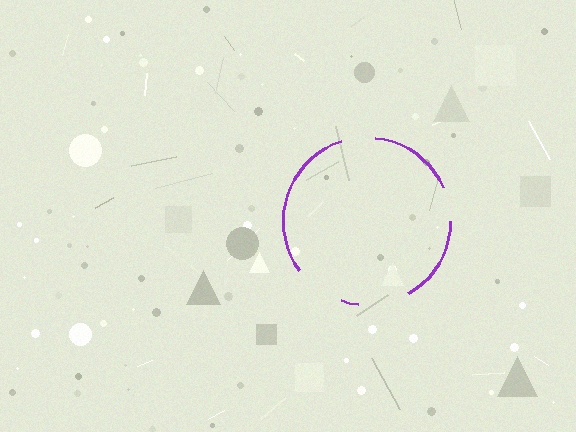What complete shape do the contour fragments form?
The contour fragments form a circle.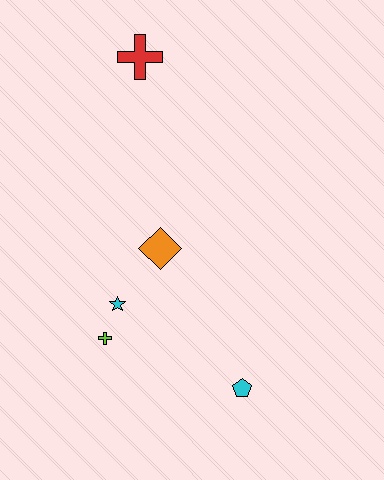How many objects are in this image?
There are 5 objects.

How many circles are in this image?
There are no circles.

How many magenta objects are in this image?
There are no magenta objects.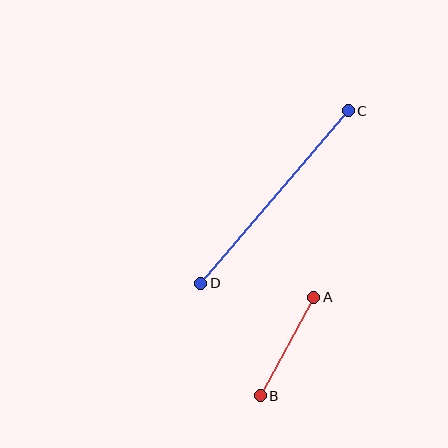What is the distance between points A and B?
The distance is approximately 112 pixels.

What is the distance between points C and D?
The distance is approximately 227 pixels.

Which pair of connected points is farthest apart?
Points C and D are farthest apart.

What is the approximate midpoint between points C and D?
The midpoint is at approximately (274, 197) pixels.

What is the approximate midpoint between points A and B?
The midpoint is at approximately (287, 346) pixels.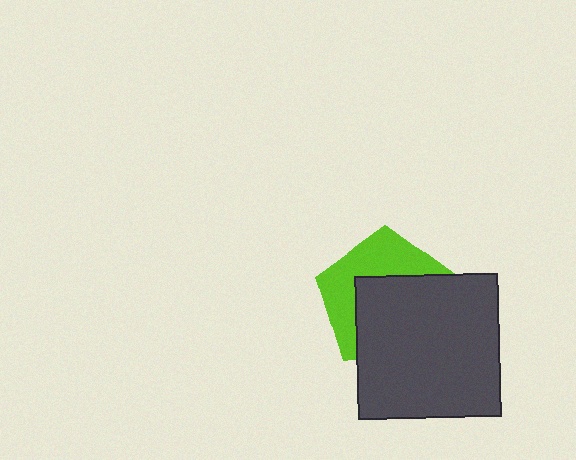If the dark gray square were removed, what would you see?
You would see the complete lime pentagon.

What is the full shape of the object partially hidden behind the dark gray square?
The partially hidden object is a lime pentagon.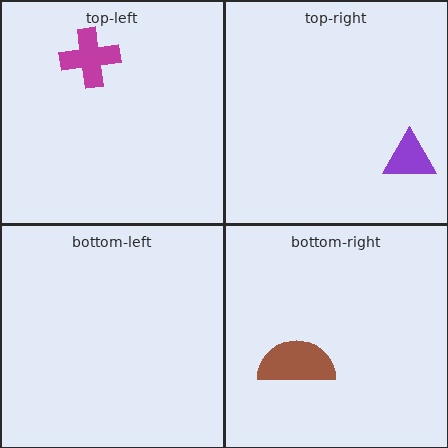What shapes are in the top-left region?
The magenta cross.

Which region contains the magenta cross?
The top-left region.